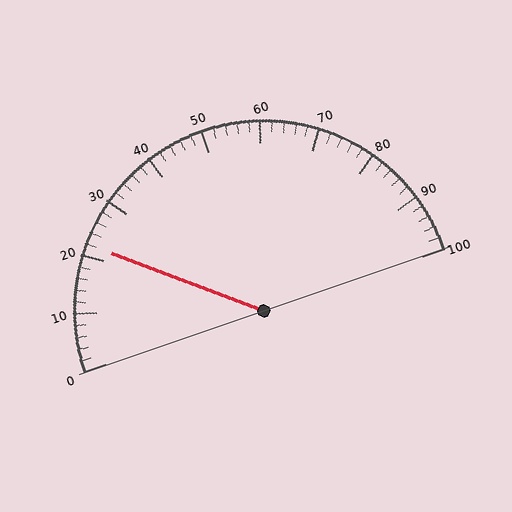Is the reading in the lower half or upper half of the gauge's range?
The reading is in the lower half of the range (0 to 100).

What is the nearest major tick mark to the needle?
The nearest major tick mark is 20.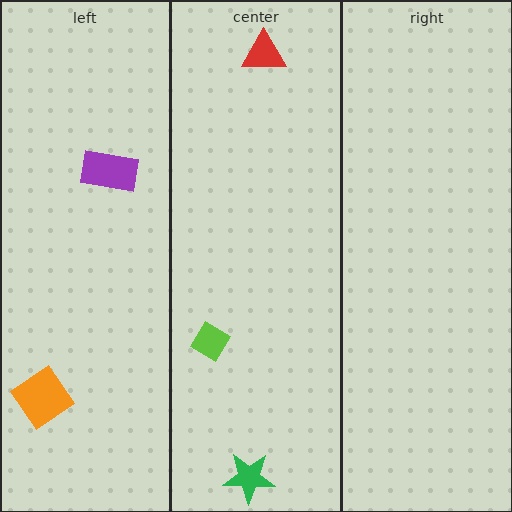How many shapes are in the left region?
2.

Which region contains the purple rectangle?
The left region.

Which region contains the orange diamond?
The left region.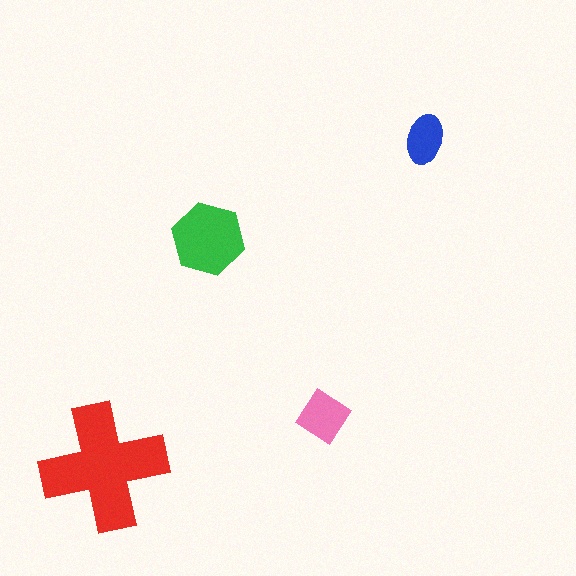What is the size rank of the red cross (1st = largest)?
1st.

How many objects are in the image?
There are 4 objects in the image.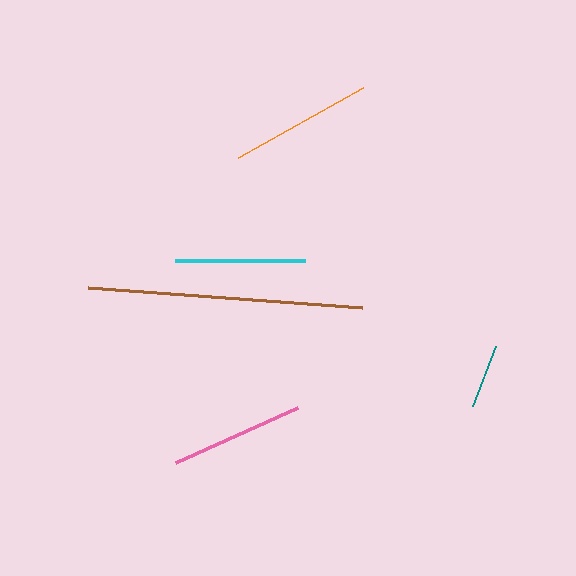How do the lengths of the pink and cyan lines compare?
The pink and cyan lines are approximately the same length.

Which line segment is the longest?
The brown line is the longest at approximately 275 pixels.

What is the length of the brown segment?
The brown segment is approximately 275 pixels long.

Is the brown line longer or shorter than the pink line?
The brown line is longer than the pink line.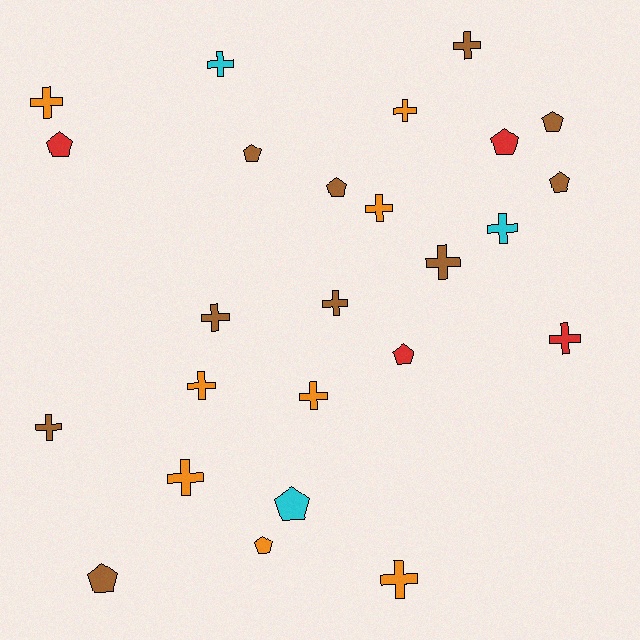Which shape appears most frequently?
Cross, with 15 objects.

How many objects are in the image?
There are 25 objects.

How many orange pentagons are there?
There is 1 orange pentagon.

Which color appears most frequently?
Brown, with 10 objects.